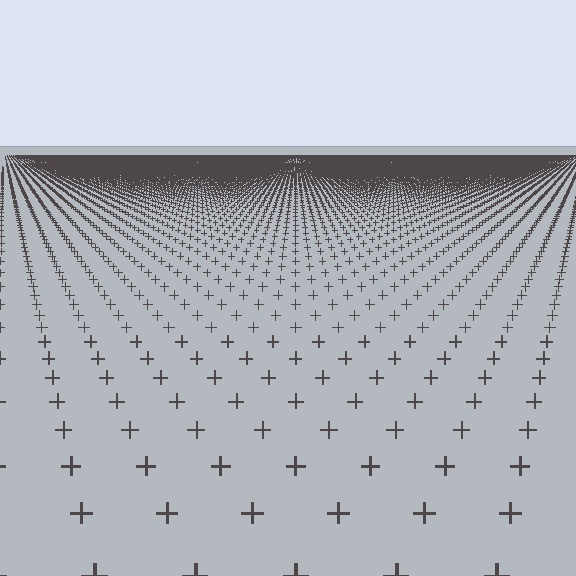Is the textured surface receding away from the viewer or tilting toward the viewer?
The surface is receding away from the viewer. Texture elements get smaller and denser toward the top.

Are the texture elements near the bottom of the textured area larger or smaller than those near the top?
Larger. Near the bottom, elements are closer to the viewer and appear at a bigger on-screen size.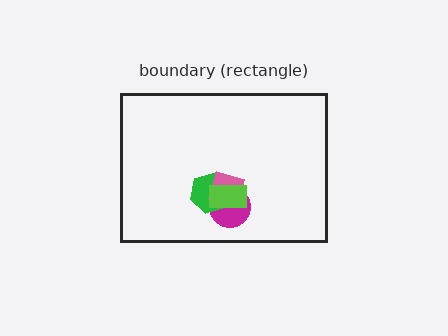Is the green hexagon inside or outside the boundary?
Inside.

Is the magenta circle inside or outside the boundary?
Inside.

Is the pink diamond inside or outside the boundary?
Inside.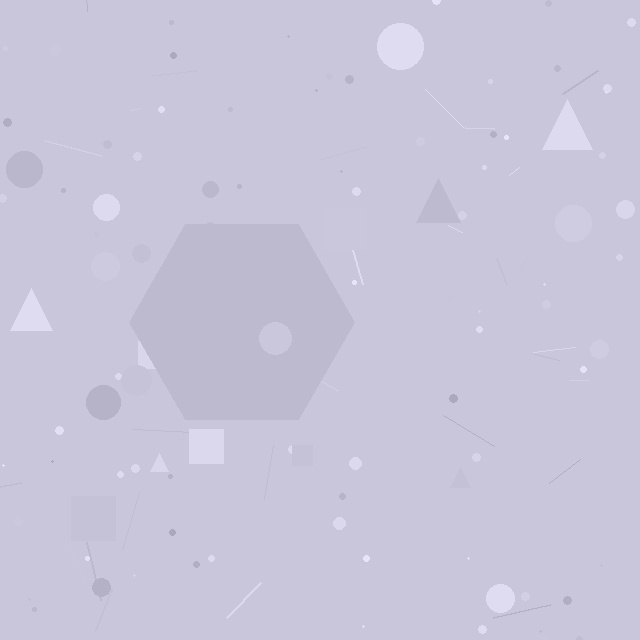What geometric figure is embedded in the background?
A hexagon is embedded in the background.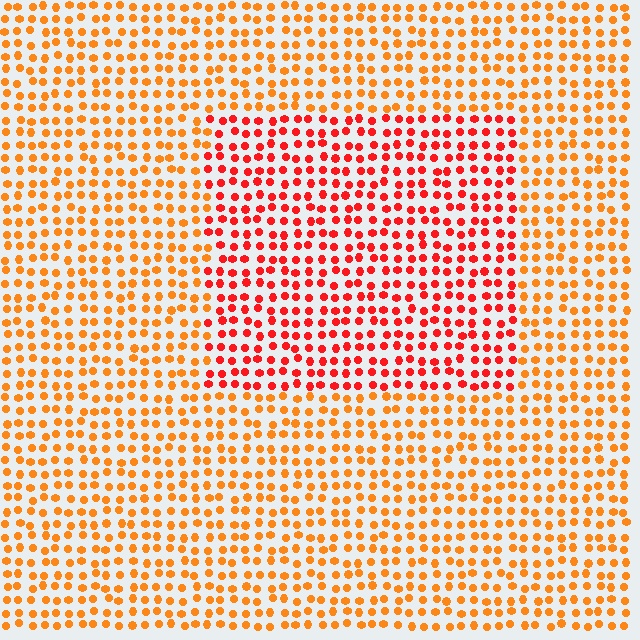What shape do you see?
I see a rectangle.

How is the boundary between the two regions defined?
The boundary is defined purely by a slight shift in hue (about 31 degrees). Spacing, size, and orientation are identical on both sides.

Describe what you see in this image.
The image is filled with small orange elements in a uniform arrangement. A rectangle-shaped region is visible where the elements are tinted to a slightly different hue, forming a subtle color boundary.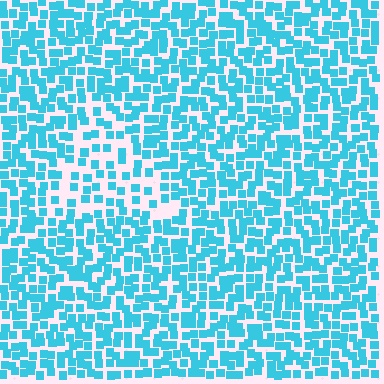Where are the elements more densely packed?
The elements are more densely packed outside the triangle boundary.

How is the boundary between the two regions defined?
The boundary is defined by a change in element density (approximately 1.9x ratio). All elements are the same color, size, and shape.